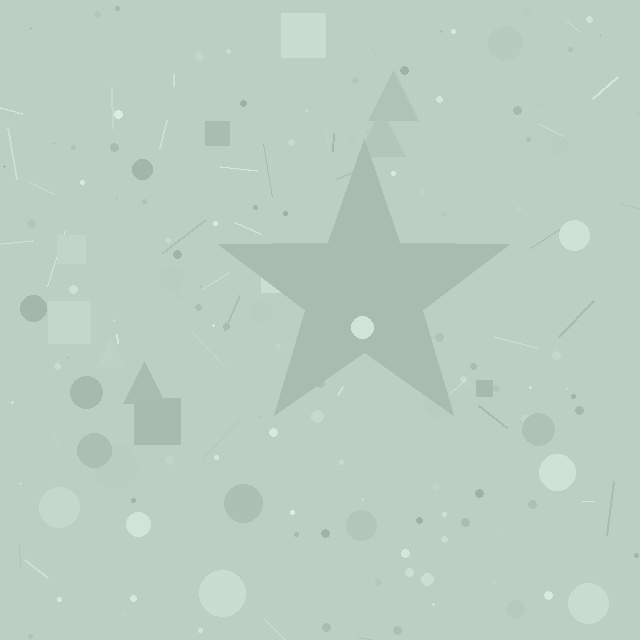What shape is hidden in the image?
A star is hidden in the image.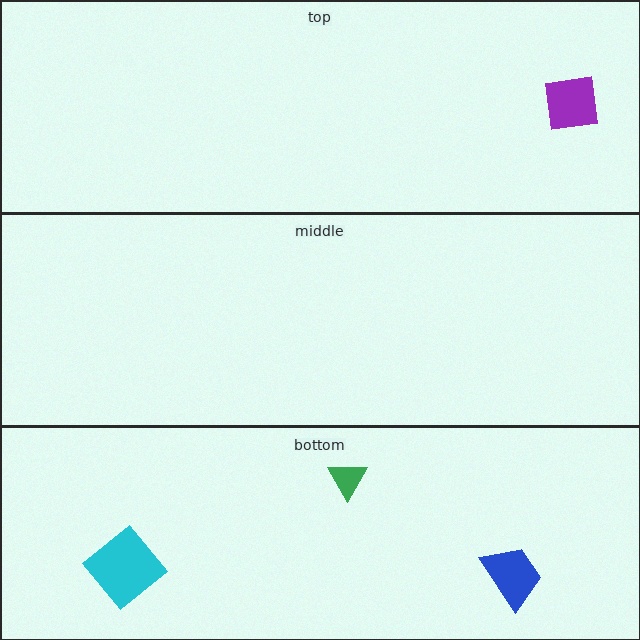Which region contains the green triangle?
The bottom region.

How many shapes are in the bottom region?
3.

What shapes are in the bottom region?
The green triangle, the blue trapezoid, the cyan diamond.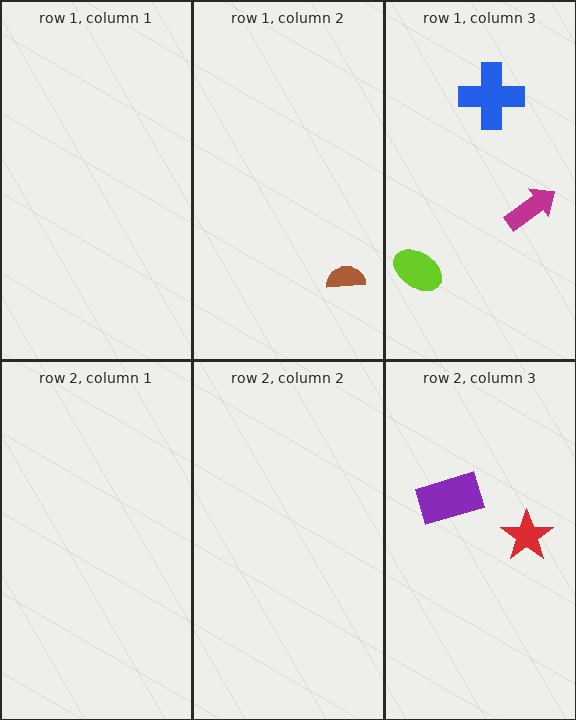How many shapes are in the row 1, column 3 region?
3.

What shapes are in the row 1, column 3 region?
The lime ellipse, the blue cross, the magenta arrow.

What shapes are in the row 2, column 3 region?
The purple rectangle, the red star.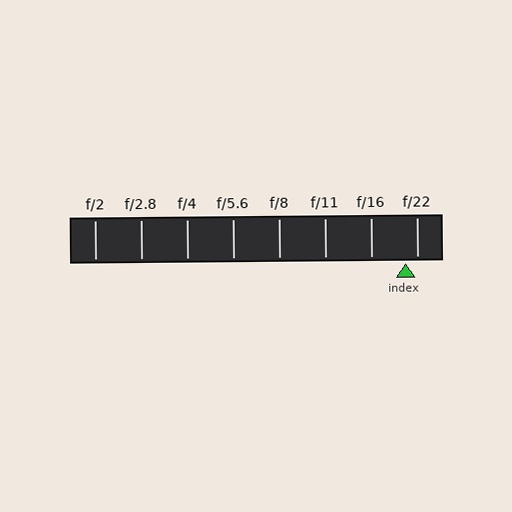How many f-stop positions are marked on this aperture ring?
There are 8 f-stop positions marked.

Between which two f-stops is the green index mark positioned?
The index mark is between f/16 and f/22.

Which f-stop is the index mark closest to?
The index mark is closest to f/22.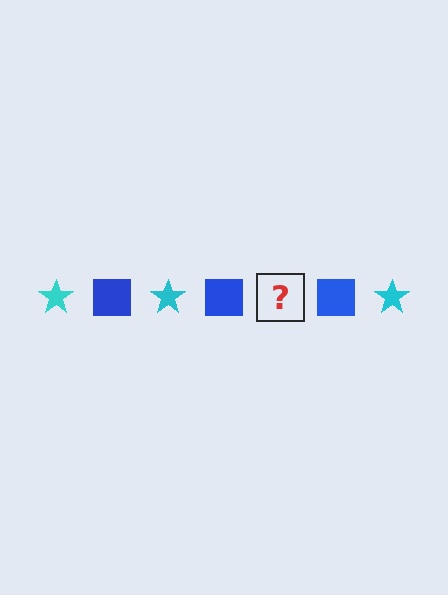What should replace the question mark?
The question mark should be replaced with a cyan star.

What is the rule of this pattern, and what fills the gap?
The rule is that the pattern alternates between cyan star and blue square. The gap should be filled with a cyan star.